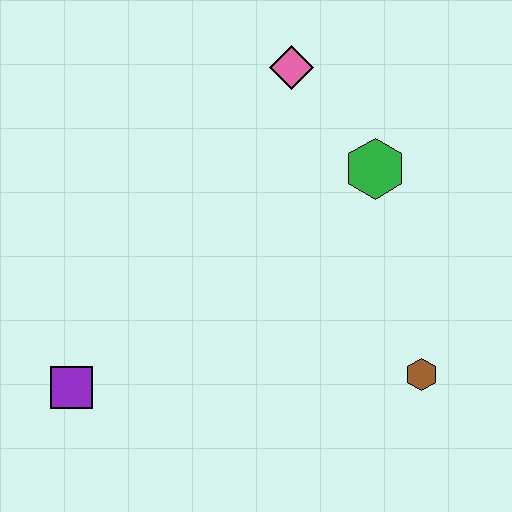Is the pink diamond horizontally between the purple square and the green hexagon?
Yes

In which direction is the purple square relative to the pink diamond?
The purple square is below the pink diamond.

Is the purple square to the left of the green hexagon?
Yes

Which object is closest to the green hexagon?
The pink diamond is closest to the green hexagon.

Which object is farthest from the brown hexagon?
The purple square is farthest from the brown hexagon.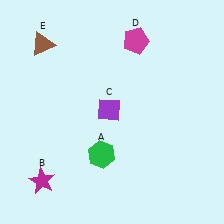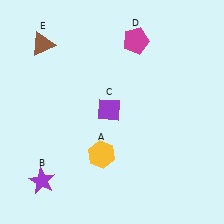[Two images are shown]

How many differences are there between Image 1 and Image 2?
There are 2 differences between the two images.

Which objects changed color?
A changed from green to yellow. B changed from magenta to purple.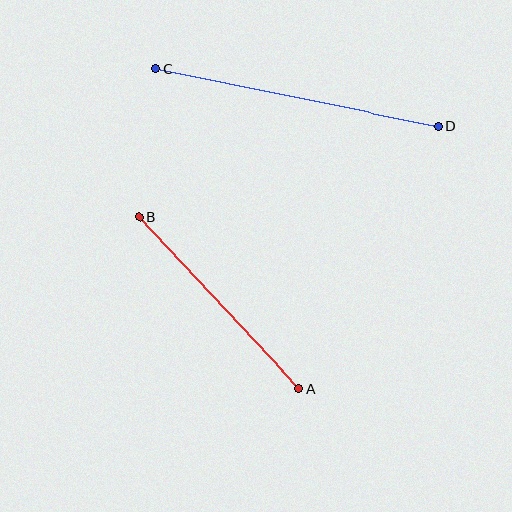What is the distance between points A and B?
The distance is approximately 235 pixels.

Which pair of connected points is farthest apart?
Points C and D are farthest apart.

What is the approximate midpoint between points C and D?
The midpoint is at approximately (297, 97) pixels.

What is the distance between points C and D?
The distance is approximately 288 pixels.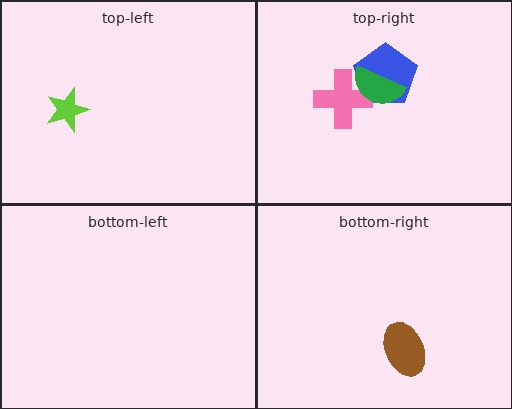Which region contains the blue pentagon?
The top-right region.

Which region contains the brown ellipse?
The bottom-right region.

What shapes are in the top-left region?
The lime star.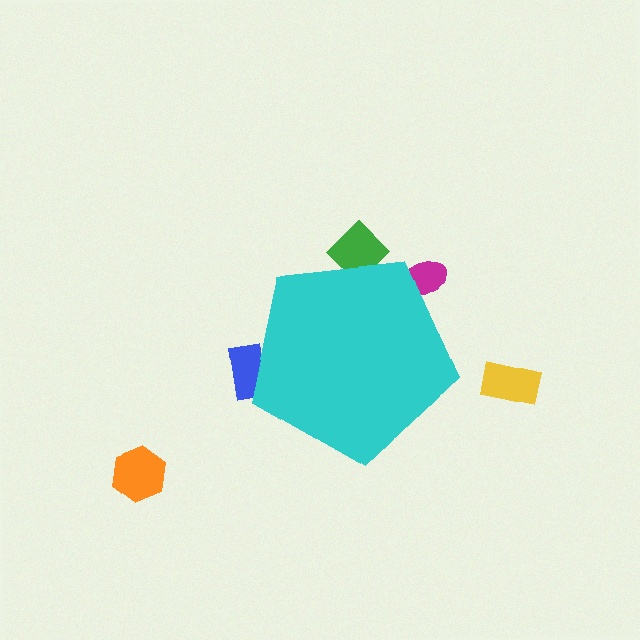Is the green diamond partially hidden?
Yes, the green diamond is partially hidden behind the cyan pentagon.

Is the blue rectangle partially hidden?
Yes, the blue rectangle is partially hidden behind the cyan pentagon.